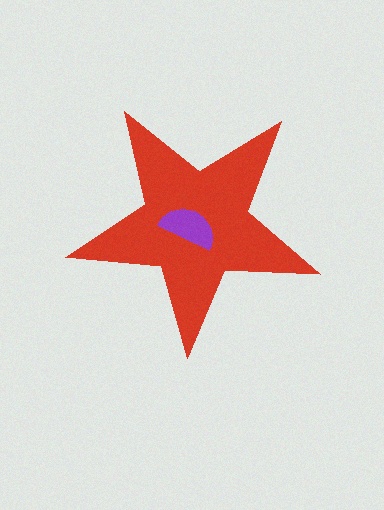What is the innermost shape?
The purple semicircle.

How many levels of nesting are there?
2.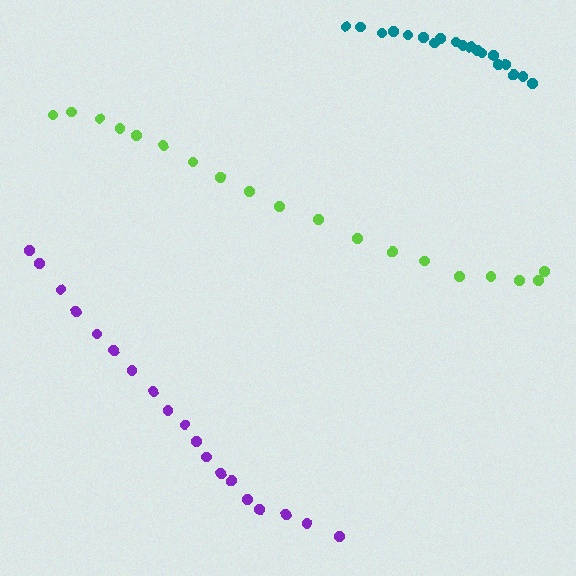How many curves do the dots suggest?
There are 3 distinct paths.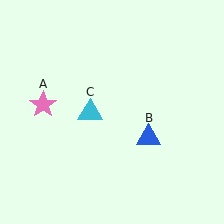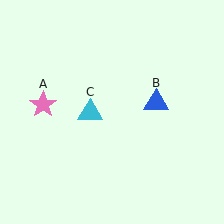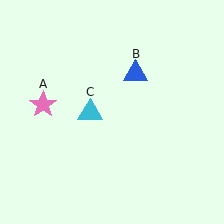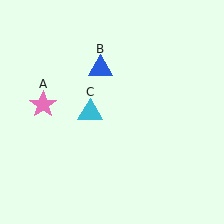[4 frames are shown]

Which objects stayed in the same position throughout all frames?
Pink star (object A) and cyan triangle (object C) remained stationary.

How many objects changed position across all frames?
1 object changed position: blue triangle (object B).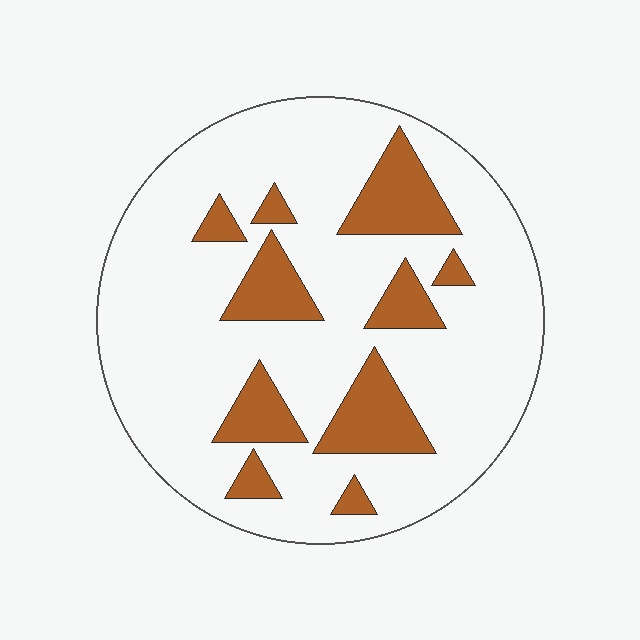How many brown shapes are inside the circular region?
10.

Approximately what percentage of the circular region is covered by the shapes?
Approximately 20%.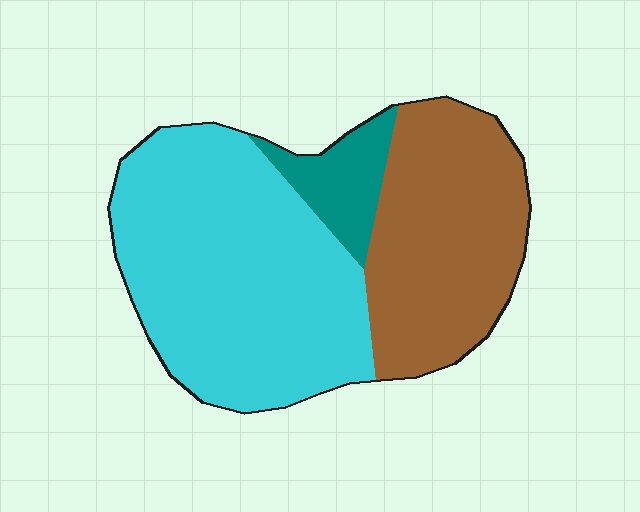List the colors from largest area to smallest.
From largest to smallest: cyan, brown, teal.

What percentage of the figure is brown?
Brown takes up about three eighths (3/8) of the figure.